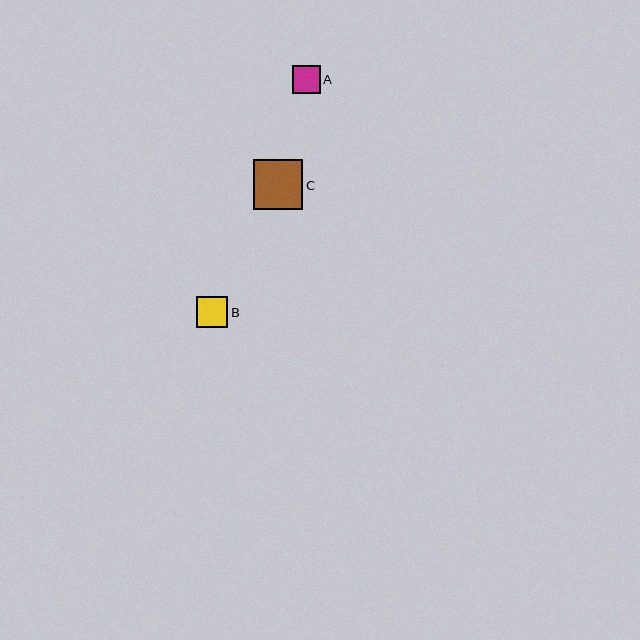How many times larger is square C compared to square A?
Square C is approximately 1.8 times the size of square A.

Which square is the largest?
Square C is the largest with a size of approximately 50 pixels.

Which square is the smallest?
Square A is the smallest with a size of approximately 28 pixels.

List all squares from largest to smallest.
From largest to smallest: C, B, A.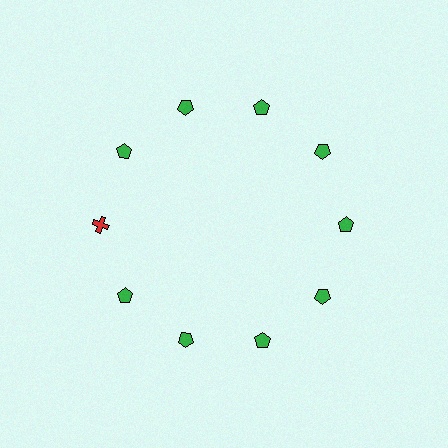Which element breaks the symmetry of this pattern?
The red cross at roughly the 9 o'clock position breaks the symmetry. All other shapes are green pentagons.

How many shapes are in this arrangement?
There are 10 shapes arranged in a ring pattern.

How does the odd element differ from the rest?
It differs in both color (red instead of green) and shape (cross instead of pentagon).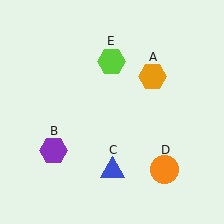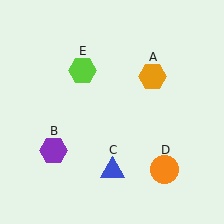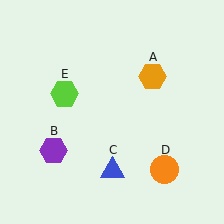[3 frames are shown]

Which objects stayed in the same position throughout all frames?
Orange hexagon (object A) and purple hexagon (object B) and blue triangle (object C) and orange circle (object D) remained stationary.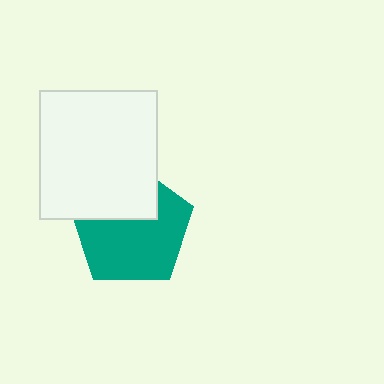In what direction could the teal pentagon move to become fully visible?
The teal pentagon could move down. That would shift it out from behind the white rectangle entirely.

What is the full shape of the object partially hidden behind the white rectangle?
The partially hidden object is a teal pentagon.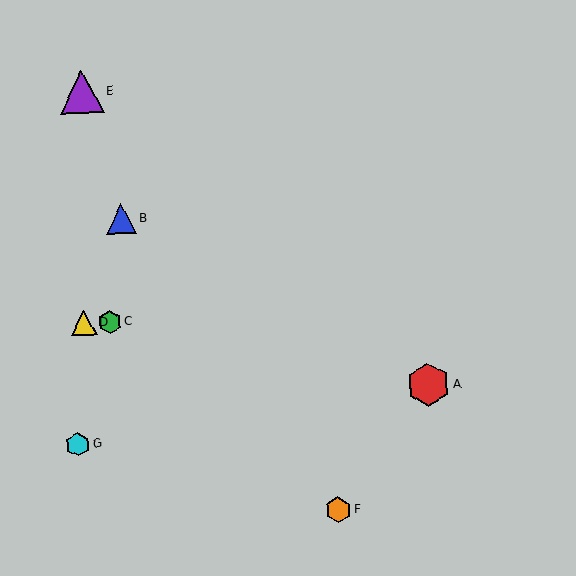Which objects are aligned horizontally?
Objects C, D are aligned horizontally.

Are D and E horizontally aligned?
No, D is at y≈323 and E is at y≈92.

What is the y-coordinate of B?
Object B is at y≈219.